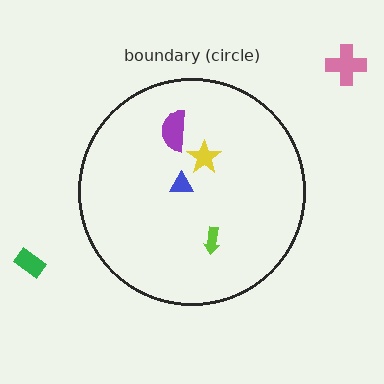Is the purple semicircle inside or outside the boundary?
Inside.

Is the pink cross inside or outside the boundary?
Outside.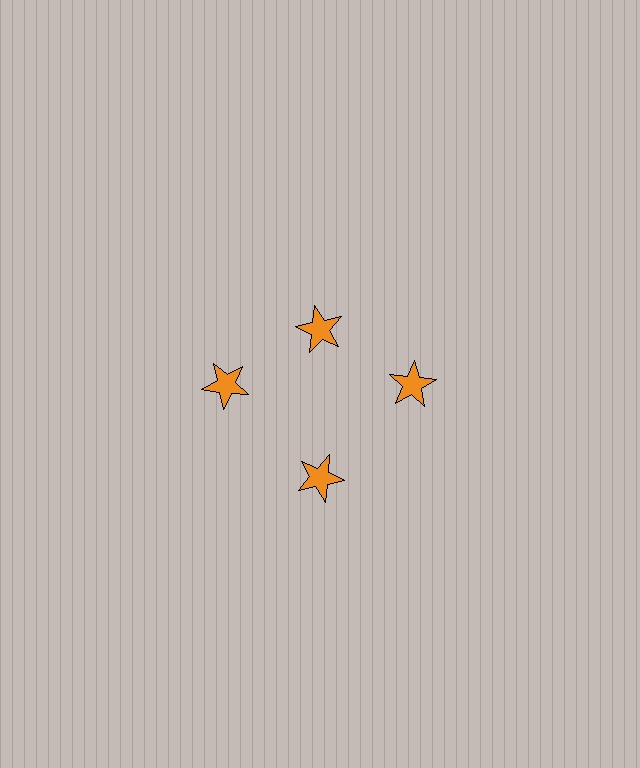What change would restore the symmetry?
The symmetry would be restored by moving it outward, back onto the ring so that all 4 stars sit at equal angles and equal distance from the center.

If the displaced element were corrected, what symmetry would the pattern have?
It would have 4-fold rotational symmetry — the pattern would map onto itself every 90 degrees.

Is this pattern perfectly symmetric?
No. The 4 orange stars are arranged in a ring, but one element near the 12 o'clock position is pulled inward toward the center, breaking the 4-fold rotational symmetry.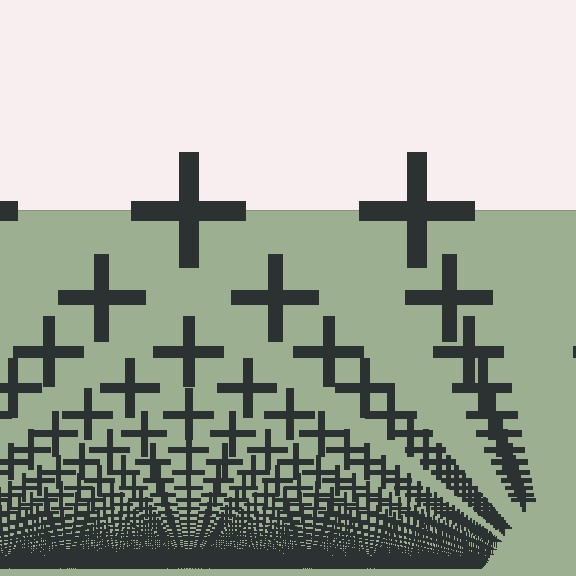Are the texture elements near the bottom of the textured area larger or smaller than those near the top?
Smaller. The gradient is inverted — elements near the bottom are smaller and denser.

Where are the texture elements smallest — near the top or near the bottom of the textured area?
Near the bottom.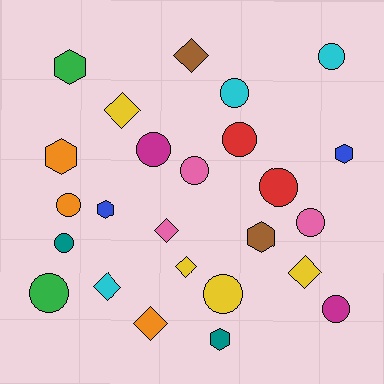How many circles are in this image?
There are 12 circles.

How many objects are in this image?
There are 25 objects.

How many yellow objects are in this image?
There are 4 yellow objects.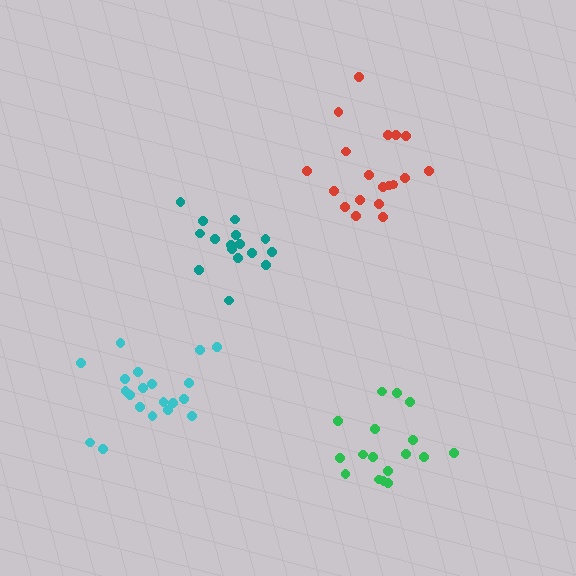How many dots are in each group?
Group 1: 19 dots, Group 2: 16 dots, Group 3: 17 dots, Group 4: 20 dots (72 total).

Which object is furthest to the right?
The green cluster is rightmost.